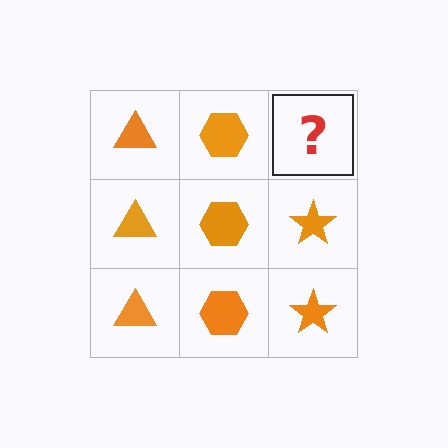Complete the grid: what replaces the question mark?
The question mark should be replaced with an orange star.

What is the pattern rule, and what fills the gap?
The rule is that each column has a consistent shape. The gap should be filled with an orange star.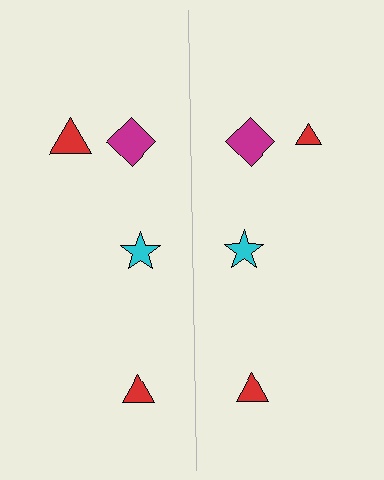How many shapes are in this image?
There are 8 shapes in this image.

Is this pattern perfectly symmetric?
No, the pattern is not perfectly symmetric. The red triangle on the right side has a different size than its mirror counterpart.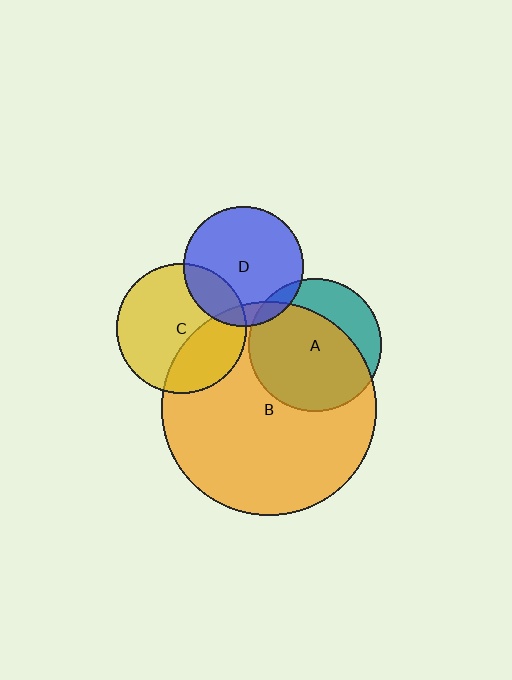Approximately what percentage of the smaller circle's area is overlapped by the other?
Approximately 10%.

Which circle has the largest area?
Circle B (orange).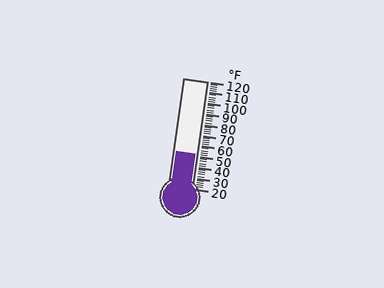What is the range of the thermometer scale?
The thermometer scale ranges from 20°F to 120°F.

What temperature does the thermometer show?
The thermometer shows approximately 52°F.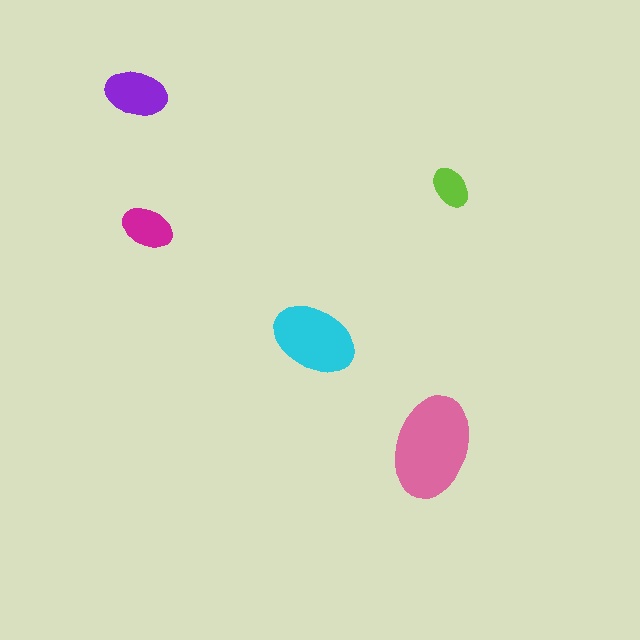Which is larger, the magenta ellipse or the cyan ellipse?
The cyan one.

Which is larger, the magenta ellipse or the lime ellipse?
The magenta one.